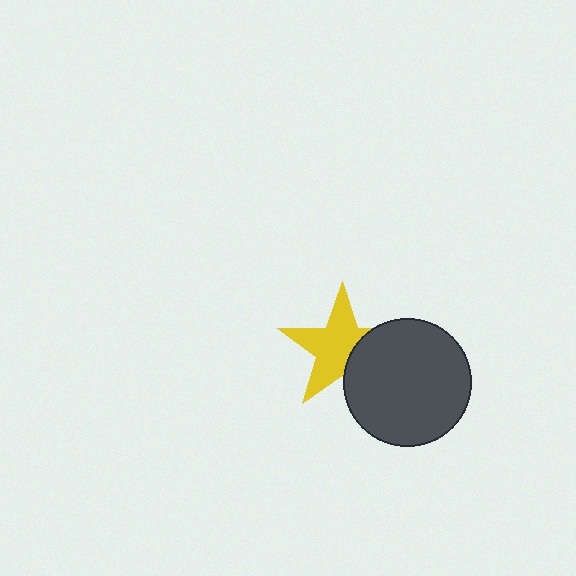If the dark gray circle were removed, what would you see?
You would see the complete yellow star.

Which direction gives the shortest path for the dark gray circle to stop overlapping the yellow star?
Moving right gives the shortest separation.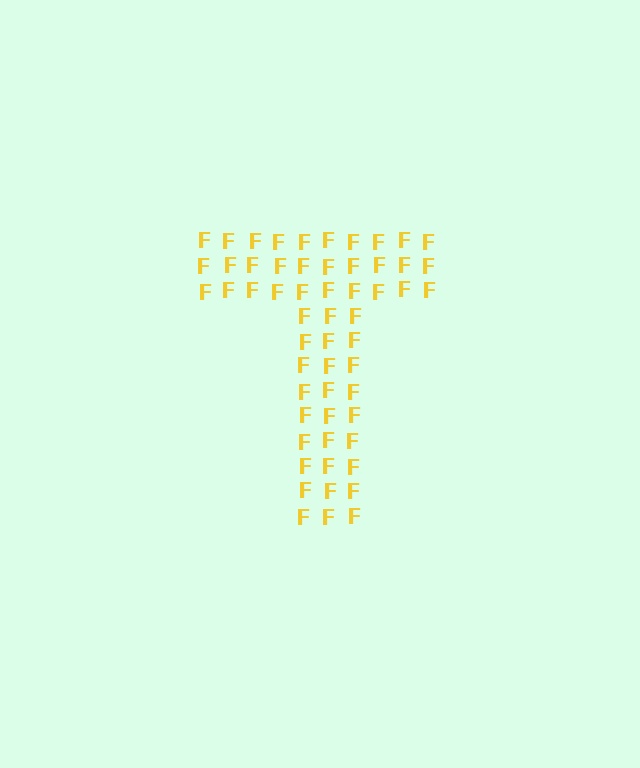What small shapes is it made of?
It is made of small letter F's.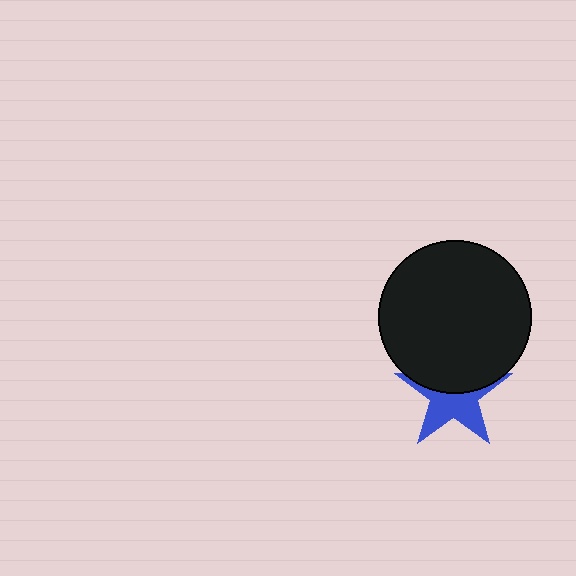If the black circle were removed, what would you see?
You would see the complete blue star.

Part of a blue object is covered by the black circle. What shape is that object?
It is a star.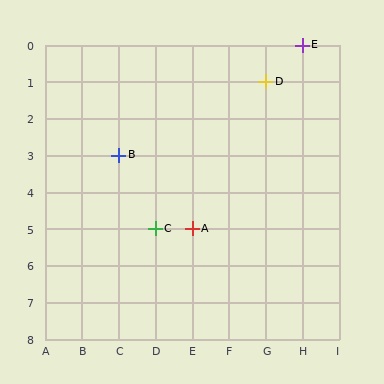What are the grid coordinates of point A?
Point A is at grid coordinates (E, 5).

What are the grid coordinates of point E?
Point E is at grid coordinates (H, 0).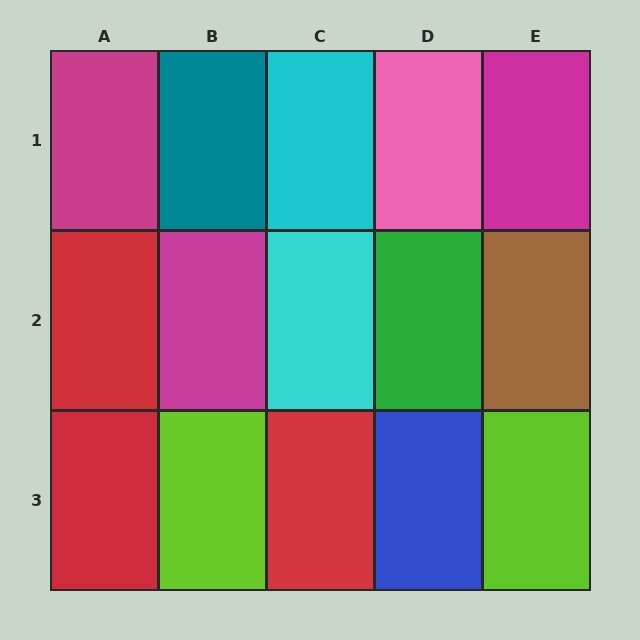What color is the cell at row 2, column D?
Green.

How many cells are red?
3 cells are red.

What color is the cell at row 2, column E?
Brown.